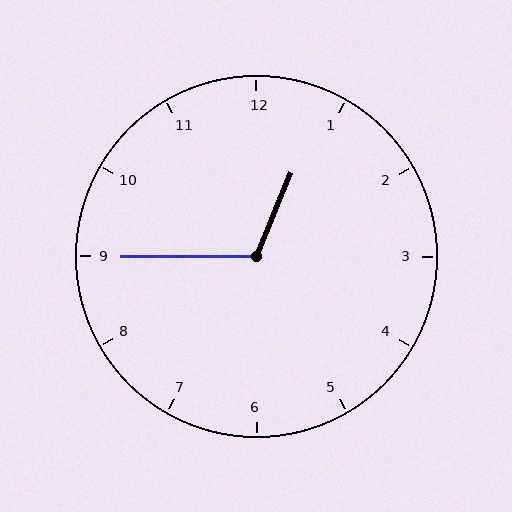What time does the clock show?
12:45.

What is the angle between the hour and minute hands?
Approximately 112 degrees.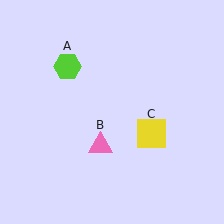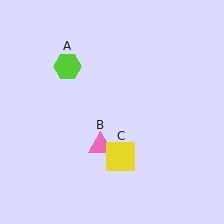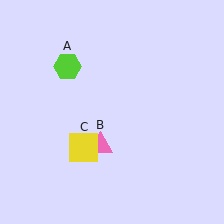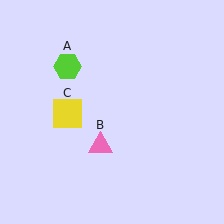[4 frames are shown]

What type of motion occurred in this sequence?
The yellow square (object C) rotated clockwise around the center of the scene.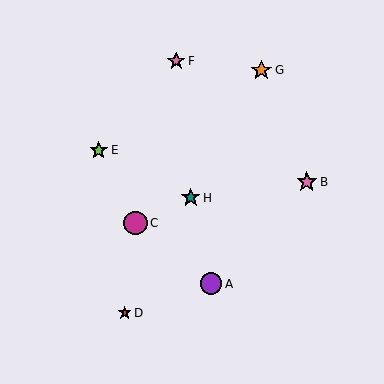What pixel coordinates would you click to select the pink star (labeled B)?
Click at (307, 182) to select the pink star B.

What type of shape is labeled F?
Shape F is a pink star.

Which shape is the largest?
The magenta circle (labeled C) is the largest.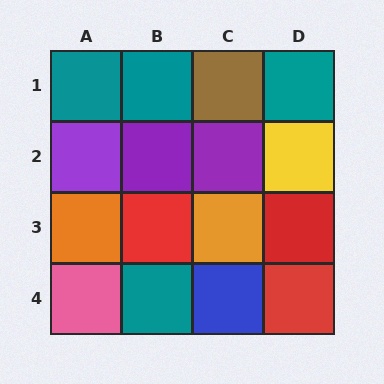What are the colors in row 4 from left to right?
Pink, teal, blue, red.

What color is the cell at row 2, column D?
Yellow.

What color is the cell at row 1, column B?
Teal.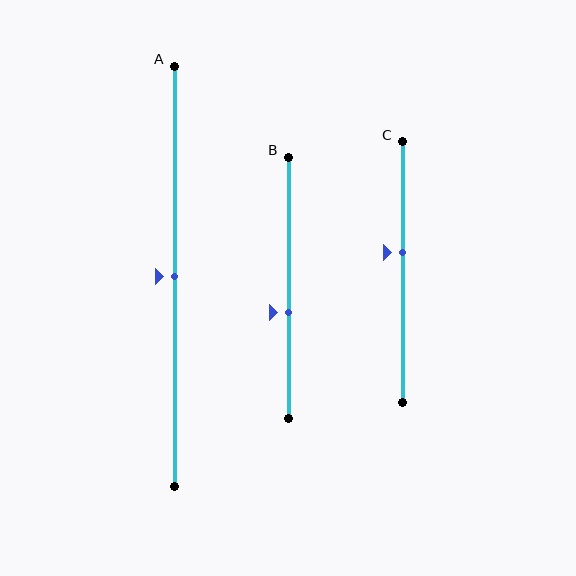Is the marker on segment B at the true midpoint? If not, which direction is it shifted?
No, the marker on segment B is shifted downward by about 10% of the segment length.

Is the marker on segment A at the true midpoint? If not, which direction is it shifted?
Yes, the marker on segment A is at the true midpoint.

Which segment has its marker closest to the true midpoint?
Segment A has its marker closest to the true midpoint.